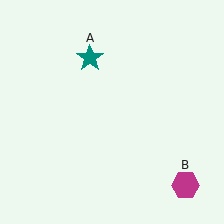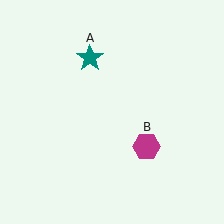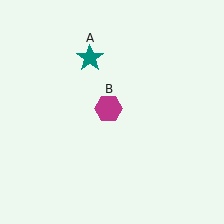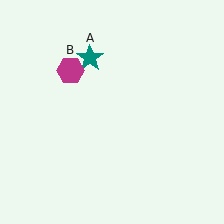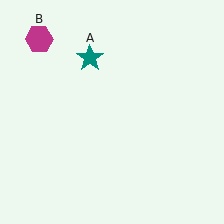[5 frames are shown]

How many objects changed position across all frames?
1 object changed position: magenta hexagon (object B).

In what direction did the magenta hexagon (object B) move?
The magenta hexagon (object B) moved up and to the left.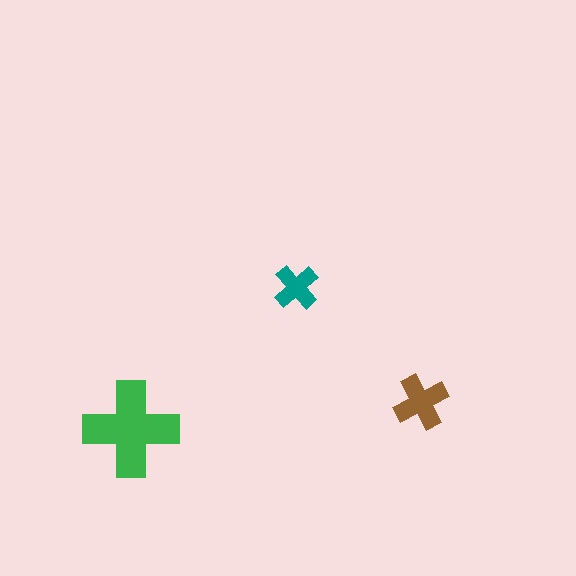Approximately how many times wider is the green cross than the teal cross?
About 2 times wider.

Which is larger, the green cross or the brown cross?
The green one.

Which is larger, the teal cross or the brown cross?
The brown one.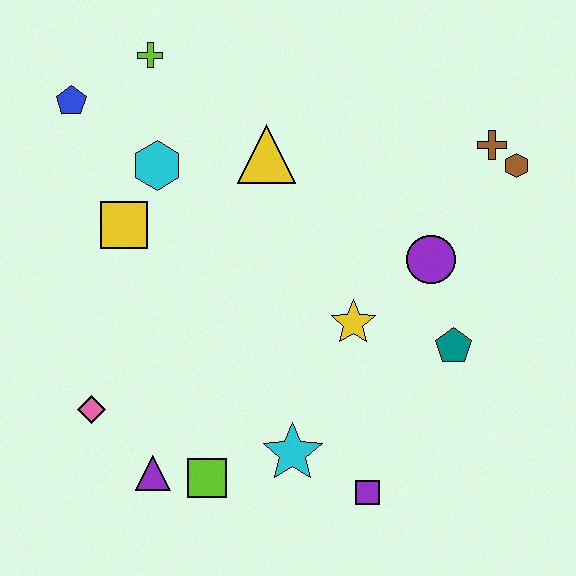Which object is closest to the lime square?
The purple triangle is closest to the lime square.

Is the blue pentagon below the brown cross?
No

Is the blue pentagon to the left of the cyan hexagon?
Yes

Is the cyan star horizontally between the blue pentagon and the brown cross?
Yes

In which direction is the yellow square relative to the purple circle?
The yellow square is to the left of the purple circle.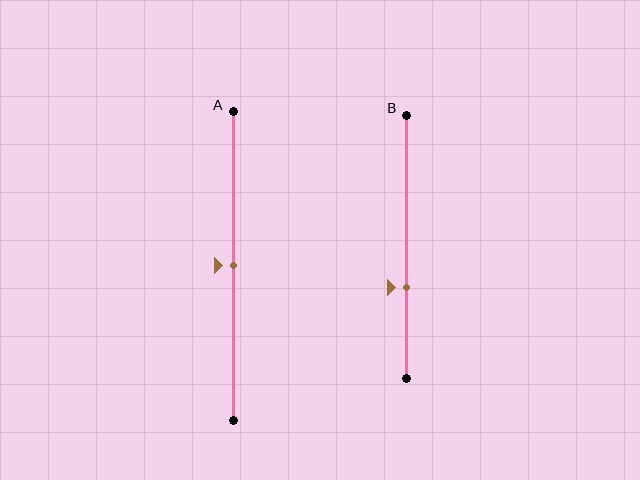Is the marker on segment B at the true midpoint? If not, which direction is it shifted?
No, the marker on segment B is shifted downward by about 15% of the segment length.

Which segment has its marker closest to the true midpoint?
Segment A has its marker closest to the true midpoint.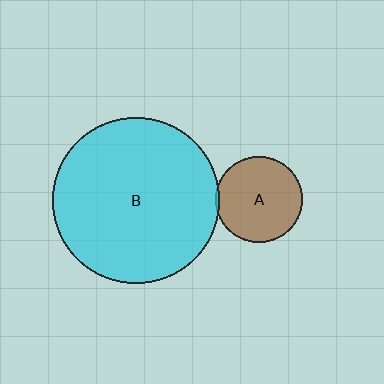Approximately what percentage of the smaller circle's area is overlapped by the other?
Approximately 5%.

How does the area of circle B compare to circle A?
Approximately 3.7 times.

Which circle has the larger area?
Circle B (cyan).